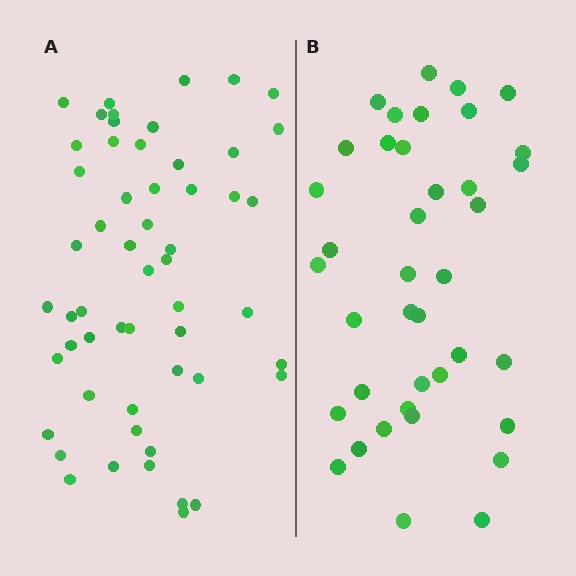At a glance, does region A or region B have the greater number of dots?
Region A (the left region) has more dots.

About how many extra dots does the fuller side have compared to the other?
Region A has approximately 15 more dots than region B.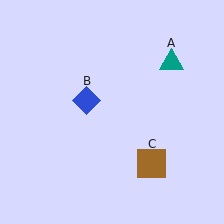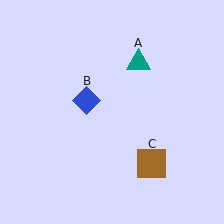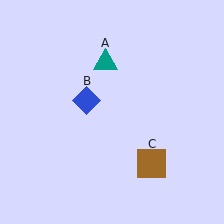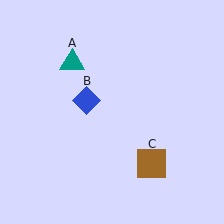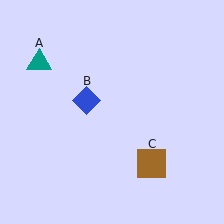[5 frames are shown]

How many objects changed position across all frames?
1 object changed position: teal triangle (object A).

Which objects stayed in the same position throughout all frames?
Blue diamond (object B) and brown square (object C) remained stationary.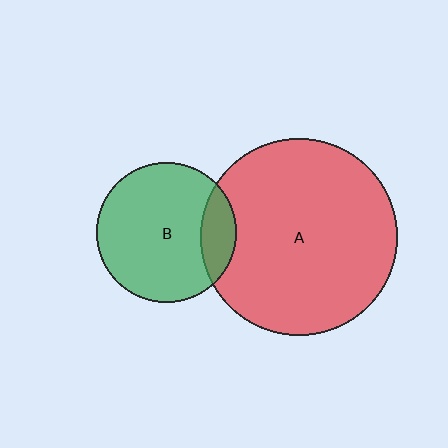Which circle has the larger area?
Circle A (red).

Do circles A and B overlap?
Yes.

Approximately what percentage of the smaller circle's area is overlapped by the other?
Approximately 15%.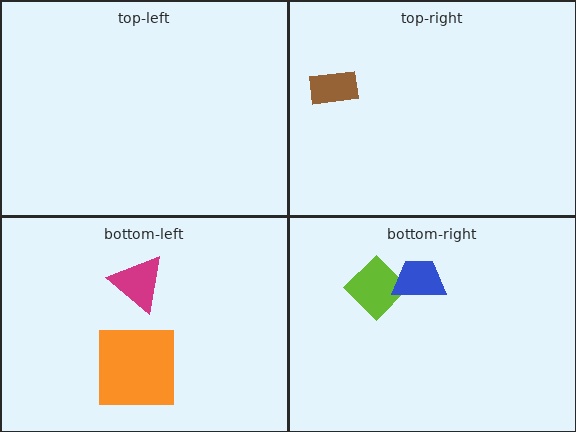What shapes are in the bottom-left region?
The orange square, the magenta triangle.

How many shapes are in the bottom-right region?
2.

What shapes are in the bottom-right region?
The lime diamond, the blue trapezoid.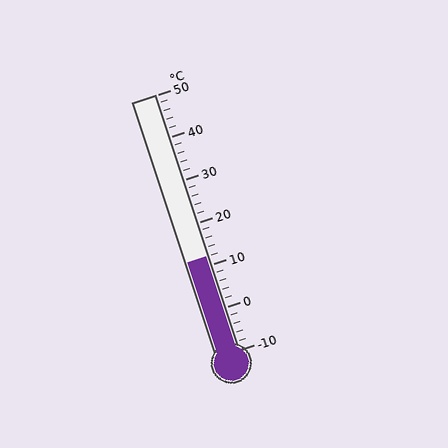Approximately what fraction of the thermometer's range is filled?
The thermometer is filled to approximately 35% of its range.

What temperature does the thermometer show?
The thermometer shows approximately 12°C.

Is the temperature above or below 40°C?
The temperature is below 40°C.